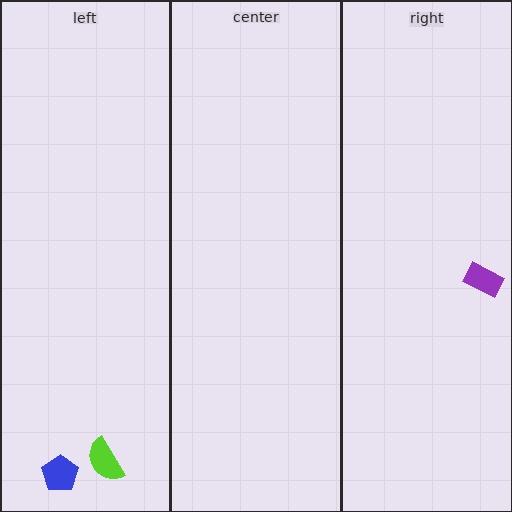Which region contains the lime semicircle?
The left region.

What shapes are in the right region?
The purple rectangle.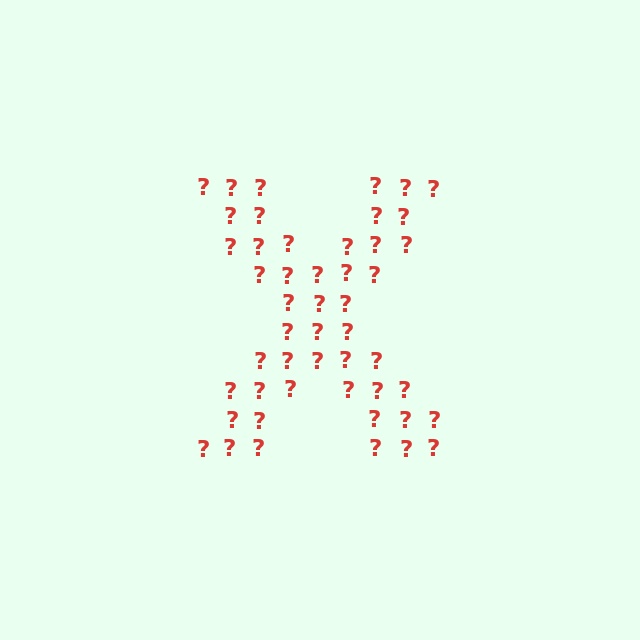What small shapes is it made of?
It is made of small question marks.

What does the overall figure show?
The overall figure shows the letter X.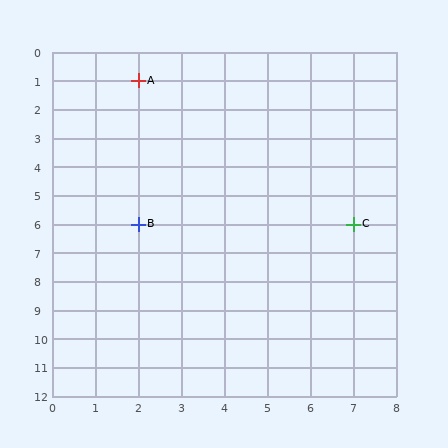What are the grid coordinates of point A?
Point A is at grid coordinates (2, 1).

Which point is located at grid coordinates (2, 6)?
Point B is at (2, 6).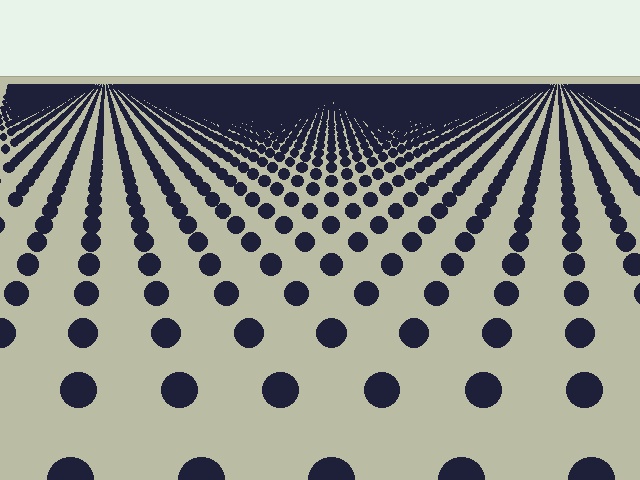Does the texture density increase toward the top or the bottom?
Density increases toward the top.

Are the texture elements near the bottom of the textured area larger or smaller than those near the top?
Larger. Near the bottom, elements are closer to the viewer and appear at a bigger on-screen size.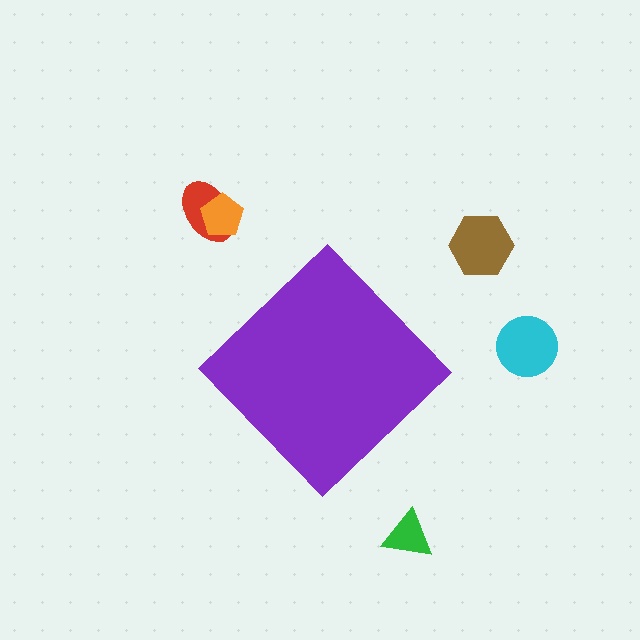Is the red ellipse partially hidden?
No, the red ellipse is fully visible.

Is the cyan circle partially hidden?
No, the cyan circle is fully visible.